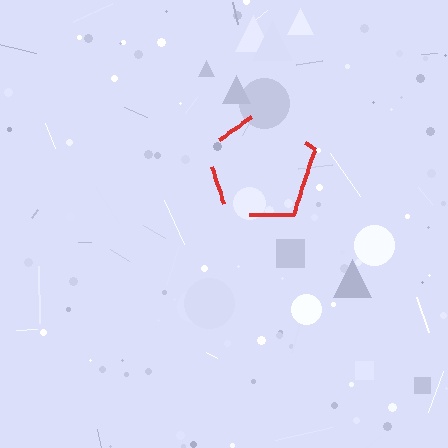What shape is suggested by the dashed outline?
The dashed outline suggests a pentagon.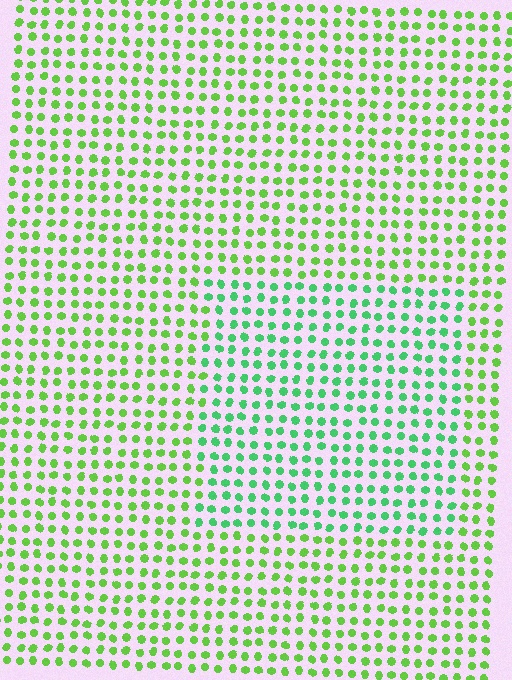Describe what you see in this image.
The image is filled with small lime elements in a uniform arrangement. A rectangle-shaped region is visible where the elements are tinted to a slightly different hue, forming a subtle color boundary.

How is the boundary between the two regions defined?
The boundary is defined purely by a slight shift in hue (about 32 degrees). Spacing, size, and orientation are identical on both sides.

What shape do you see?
I see a rectangle.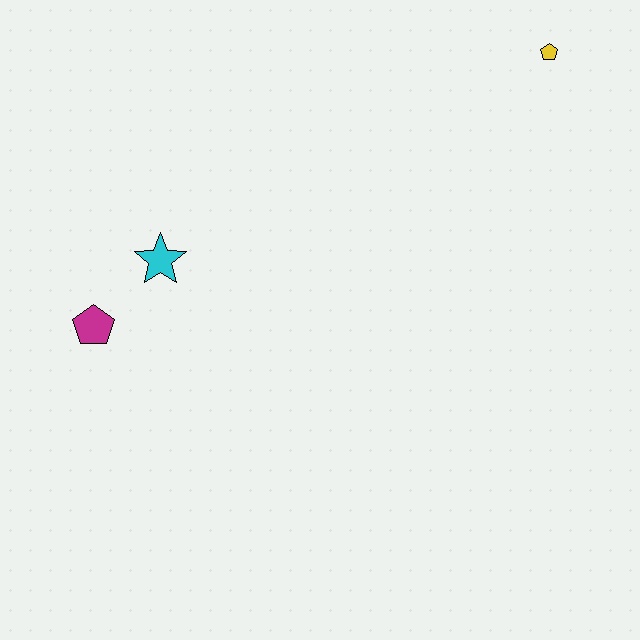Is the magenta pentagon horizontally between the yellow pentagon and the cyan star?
No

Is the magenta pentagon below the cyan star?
Yes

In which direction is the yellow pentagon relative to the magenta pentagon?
The yellow pentagon is to the right of the magenta pentagon.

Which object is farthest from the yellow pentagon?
The magenta pentagon is farthest from the yellow pentagon.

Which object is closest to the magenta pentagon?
The cyan star is closest to the magenta pentagon.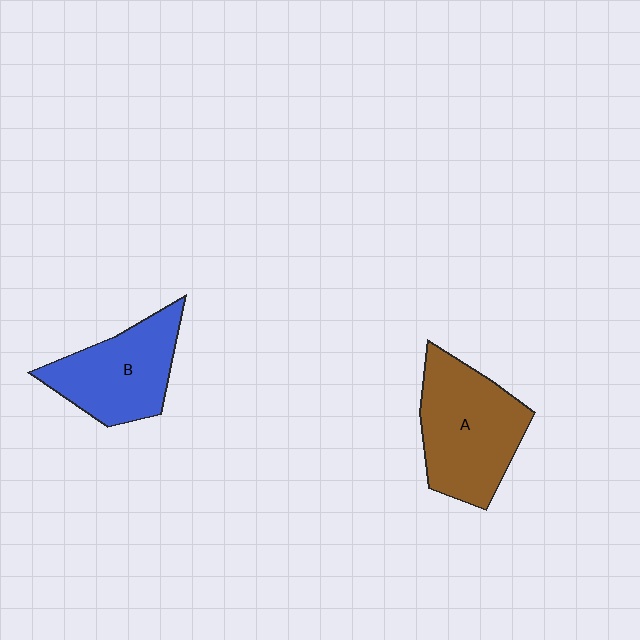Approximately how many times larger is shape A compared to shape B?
Approximately 1.2 times.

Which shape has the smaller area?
Shape B (blue).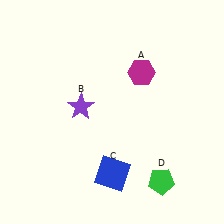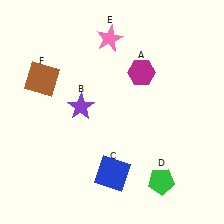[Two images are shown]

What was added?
A pink star (E), a brown square (F) were added in Image 2.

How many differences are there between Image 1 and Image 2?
There are 2 differences between the two images.